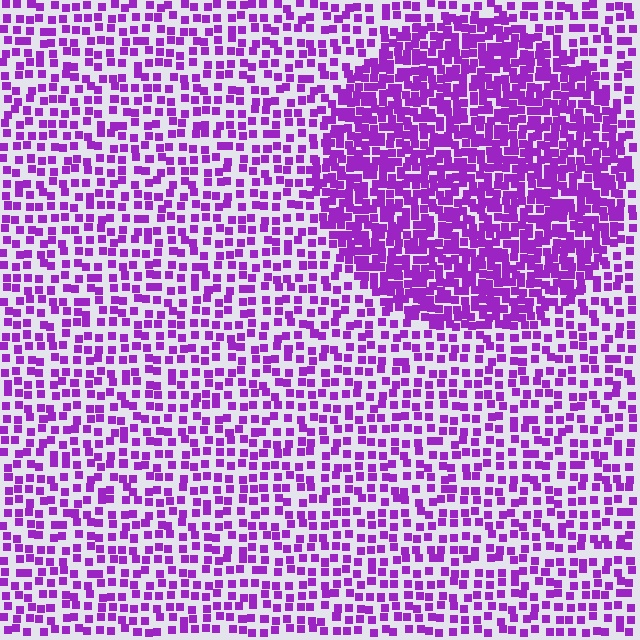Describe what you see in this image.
The image contains small purple elements arranged at two different densities. A circle-shaped region is visible where the elements are more densely packed than the surrounding area.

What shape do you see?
I see a circle.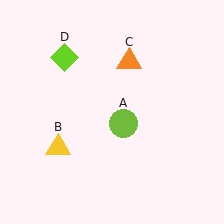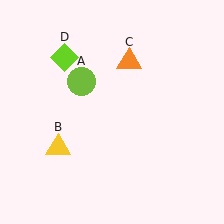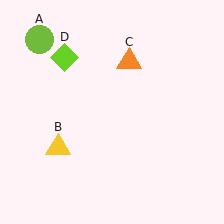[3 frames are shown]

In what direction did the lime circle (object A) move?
The lime circle (object A) moved up and to the left.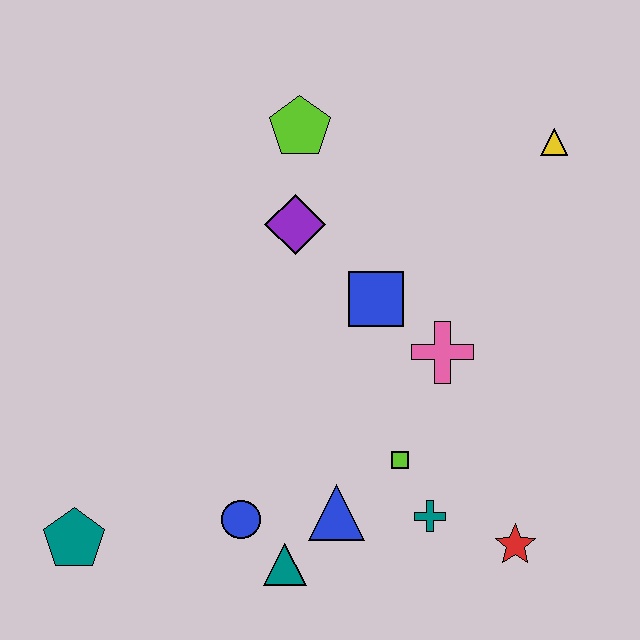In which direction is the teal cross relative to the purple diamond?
The teal cross is below the purple diamond.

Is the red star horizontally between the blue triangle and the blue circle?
No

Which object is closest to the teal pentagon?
The blue circle is closest to the teal pentagon.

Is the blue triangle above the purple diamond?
No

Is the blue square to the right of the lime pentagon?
Yes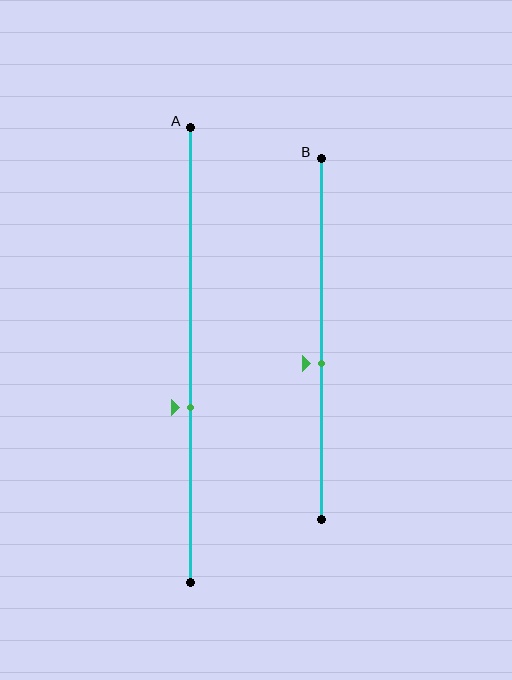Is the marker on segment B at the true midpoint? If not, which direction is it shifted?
No, the marker on segment B is shifted downward by about 7% of the segment length.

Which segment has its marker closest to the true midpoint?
Segment B has its marker closest to the true midpoint.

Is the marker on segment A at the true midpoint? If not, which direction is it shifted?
No, the marker on segment A is shifted downward by about 12% of the segment length.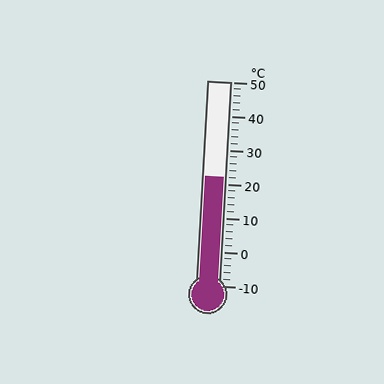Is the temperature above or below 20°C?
The temperature is above 20°C.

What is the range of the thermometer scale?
The thermometer scale ranges from -10°C to 50°C.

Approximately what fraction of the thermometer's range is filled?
The thermometer is filled to approximately 55% of its range.